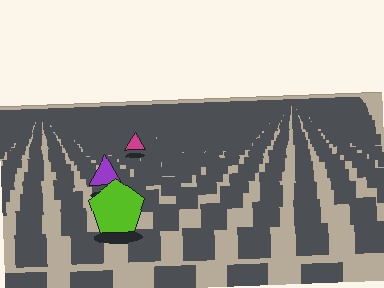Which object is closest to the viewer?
The lime pentagon is closest. The texture marks near it are larger and more spread out.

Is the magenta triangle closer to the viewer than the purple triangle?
No. The purple triangle is closer — you can tell from the texture gradient: the ground texture is coarser near it.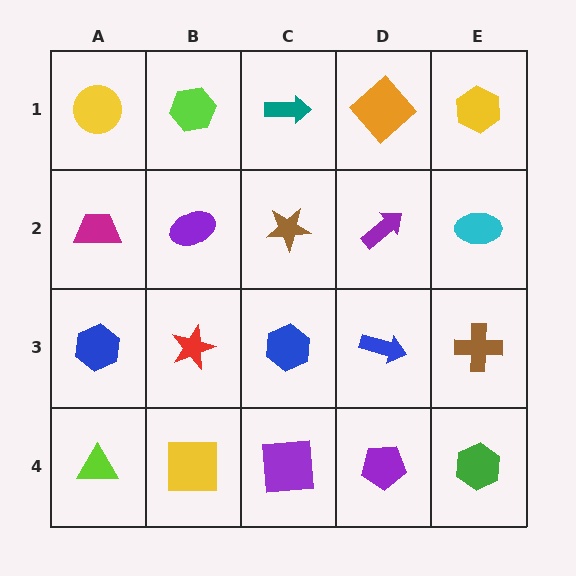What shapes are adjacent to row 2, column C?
A teal arrow (row 1, column C), a blue hexagon (row 3, column C), a purple ellipse (row 2, column B), a purple arrow (row 2, column D).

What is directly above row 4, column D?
A blue arrow.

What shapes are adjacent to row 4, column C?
A blue hexagon (row 3, column C), a yellow square (row 4, column B), a purple pentagon (row 4, column D).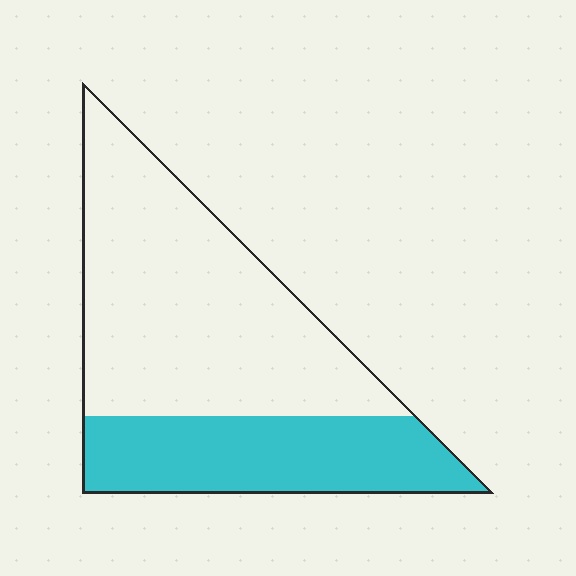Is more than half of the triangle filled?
No.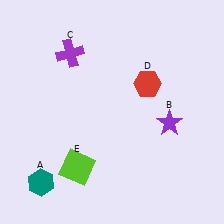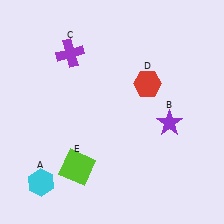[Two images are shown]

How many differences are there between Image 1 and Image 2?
There is 1 difference between the two images.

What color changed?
The hexagon (A) changed from teal in Image 1 to cyan in Image 2.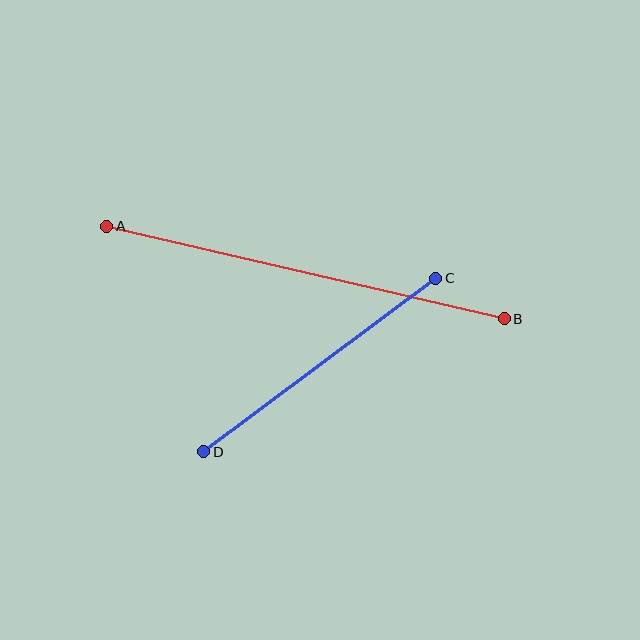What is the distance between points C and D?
The distance is approximately 289 pixels.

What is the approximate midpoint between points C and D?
The midpoint is at approximately (320, 365) pixels.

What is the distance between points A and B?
The distance is approximately 408 pixels.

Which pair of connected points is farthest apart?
Points A and B are farthest apart.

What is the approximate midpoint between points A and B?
The midpoint is at approximately (306, 272) pixels.